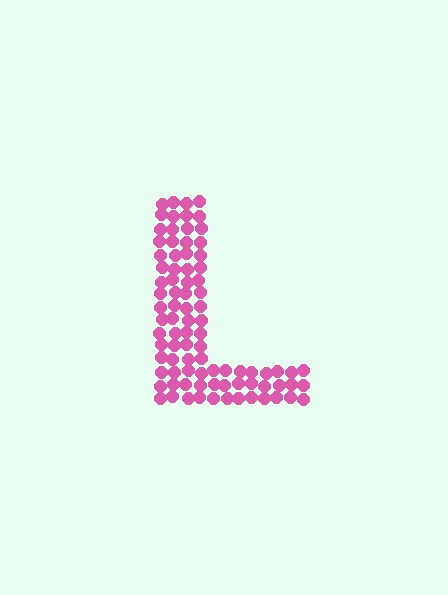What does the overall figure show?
The overall figure shows the letter L.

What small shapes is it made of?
It is made of small circles.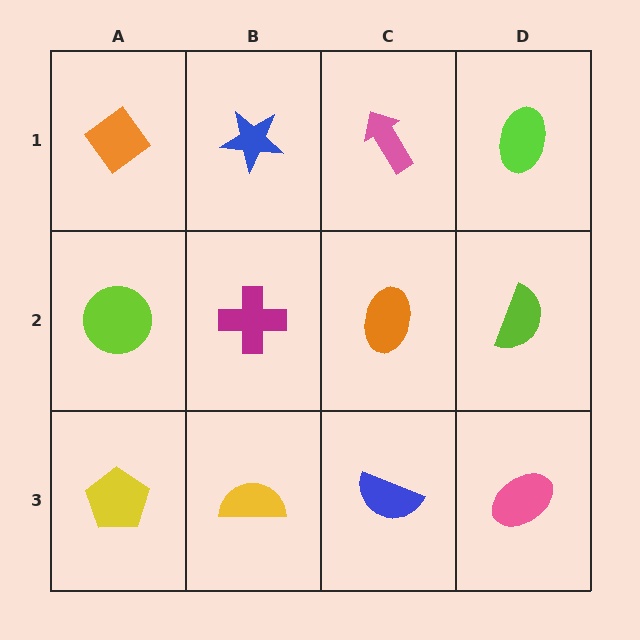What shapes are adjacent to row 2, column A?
An orange diamond (row 1, column A), a yellow pentagon (row 3, column A), a magenta cross (row 2, column B).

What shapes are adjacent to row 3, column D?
A lime semicircle (row 2, column D), a blue semicircle (row 3, column C).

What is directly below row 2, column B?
A yellow semicircle.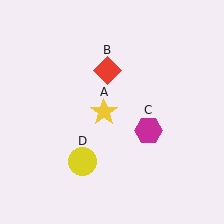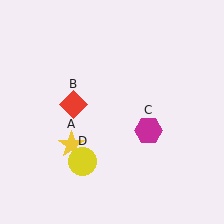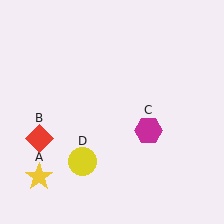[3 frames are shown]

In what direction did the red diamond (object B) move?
The red diamond (object B) moved down and to the left.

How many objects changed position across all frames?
2 objects changed position: yellow star (object A), red diamond (object B).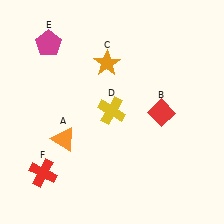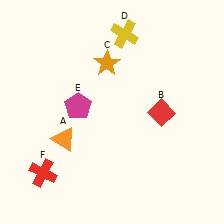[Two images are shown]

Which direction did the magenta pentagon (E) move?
The magenta pentagon (E) moved down.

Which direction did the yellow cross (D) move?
The yellow cross (D) moved up.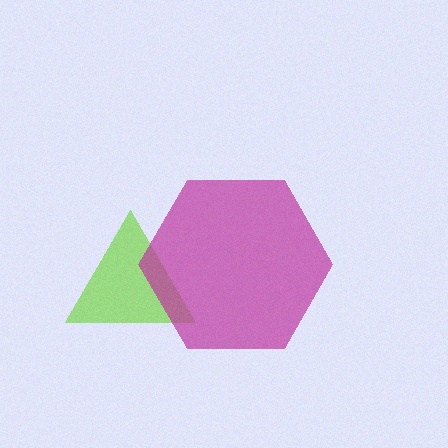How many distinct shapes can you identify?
There are 2 distinct shapes: a lime triangle, a magenta hexagon.